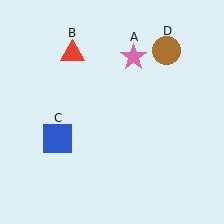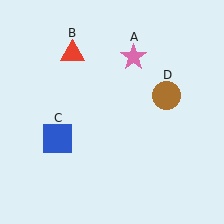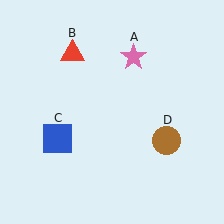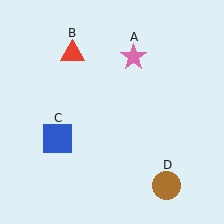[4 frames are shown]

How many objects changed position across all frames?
1 object changed position: brown circle (object D).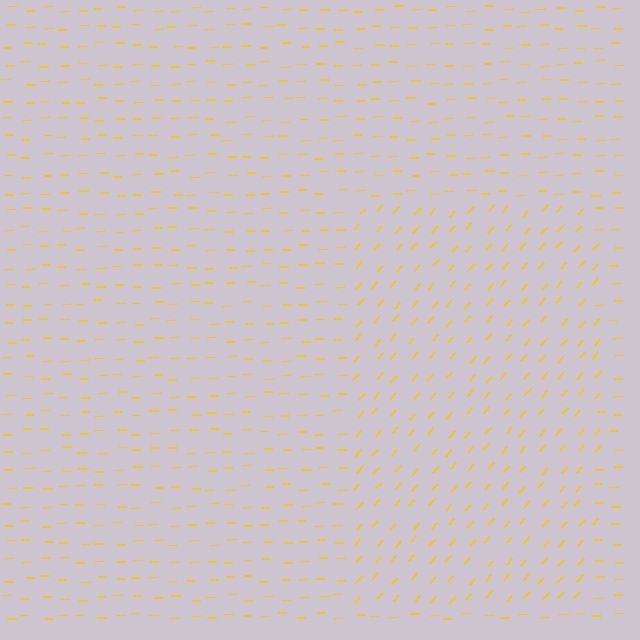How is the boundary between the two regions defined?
The boundary is defined purely by a change in line orientation (approximately 45 degrees difference). All lines are the same color and thickness.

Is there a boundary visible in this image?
Yes, there is a texture boundary formed by a change in line orientation.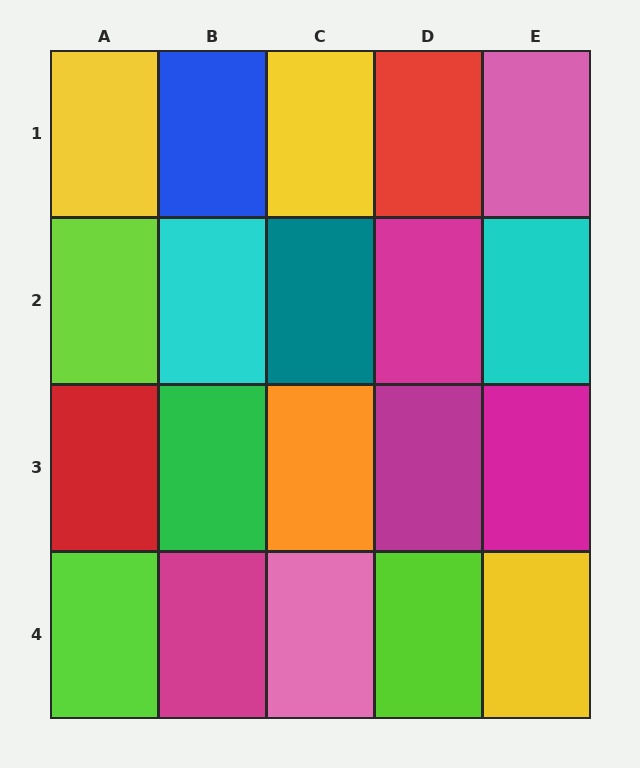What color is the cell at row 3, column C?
Orange.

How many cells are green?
1 cell is green.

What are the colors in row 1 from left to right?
Yellow, blue, yellow, red, pink.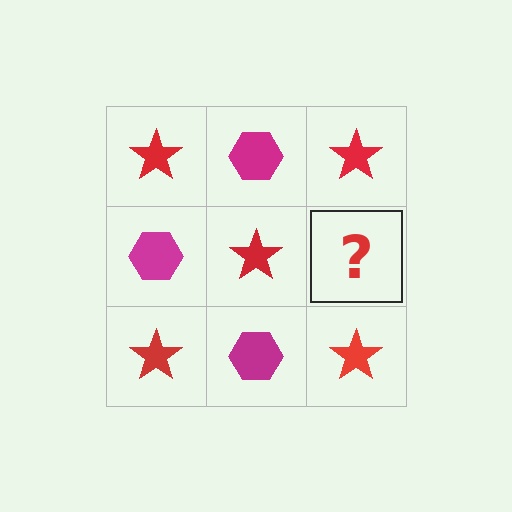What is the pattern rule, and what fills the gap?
The rule is that it alternates red star and magenta hexagon in a checkerboard pattern. The gap should be filled with a magenta hexagon.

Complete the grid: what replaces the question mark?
The question mark should be replaced with a magenta hexagon.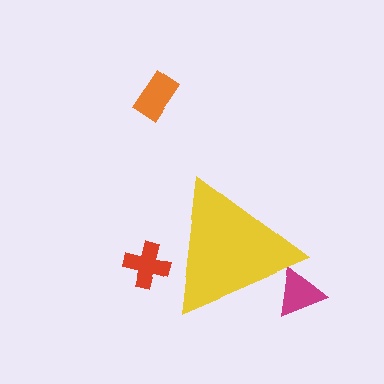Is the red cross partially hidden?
Yes, the red cross is partially hidden behind the yellow triangle.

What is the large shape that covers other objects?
A yellow triangle.